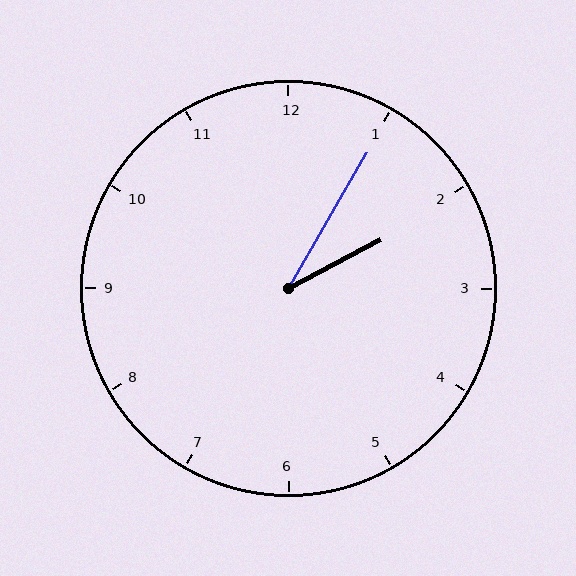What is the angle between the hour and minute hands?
Approximately 32 degrees.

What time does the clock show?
2:05.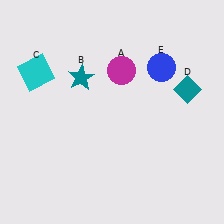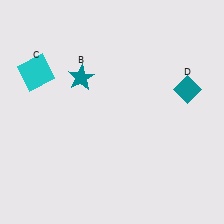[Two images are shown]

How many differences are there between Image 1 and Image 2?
There are 2 differences between the two images.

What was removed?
The magenta circle (A), the blue circle (E) were removed in Image 2.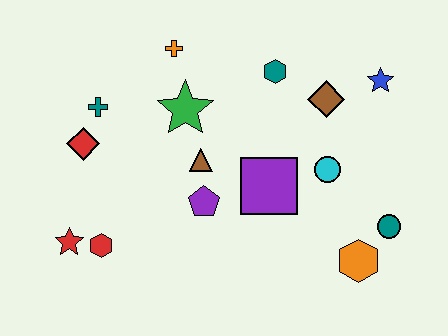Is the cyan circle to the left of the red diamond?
No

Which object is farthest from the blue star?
The red star is farthest from the blue star.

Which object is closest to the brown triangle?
The purple pentagon is closest to the brown triangle.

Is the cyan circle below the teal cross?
Yes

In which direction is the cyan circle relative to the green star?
The cyan circle is to the right of the green star.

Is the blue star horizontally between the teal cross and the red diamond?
No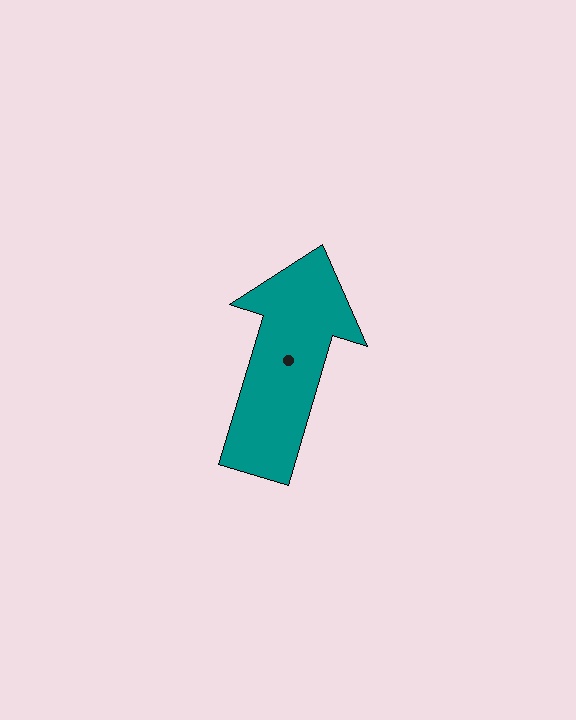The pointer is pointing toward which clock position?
Roughly 1 o'clock.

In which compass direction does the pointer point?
North.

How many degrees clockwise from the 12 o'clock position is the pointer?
Approximately 17 degrees.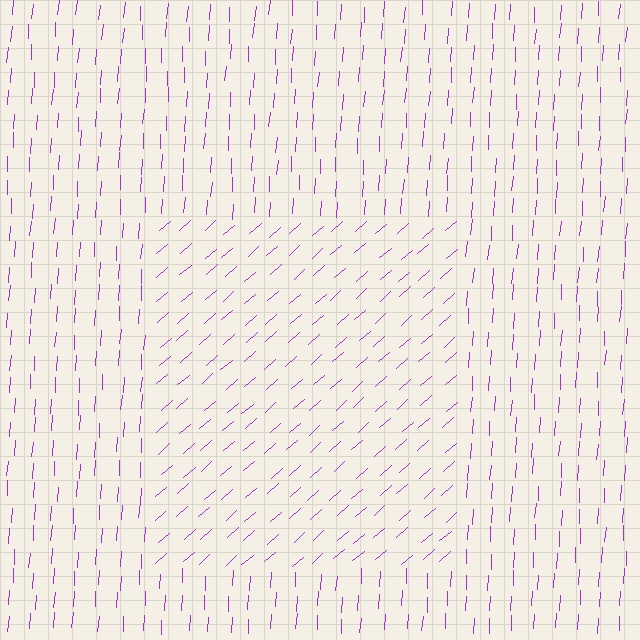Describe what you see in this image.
The image is filled with small purple line segments. A rectangle region in the image has lines oriented differently from the surrounding lines, creating a visible texture boundary.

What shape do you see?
I see a rectangle.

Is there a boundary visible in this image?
Yes, there is a texture boundary formed by a change in line orientation.